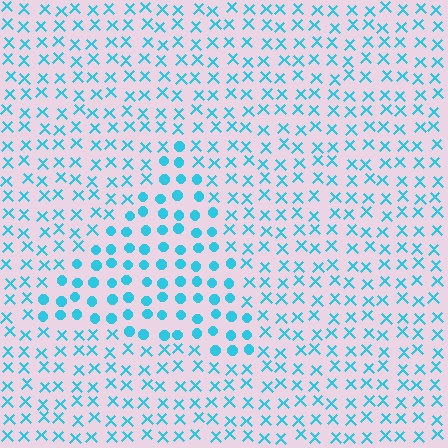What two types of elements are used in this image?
The image uses circles inside the triangle region and X marks outside it.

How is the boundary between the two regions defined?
The boundary is defined by a change in element shape: circles inside vs. X marks outside. All elements share the same color and spacing.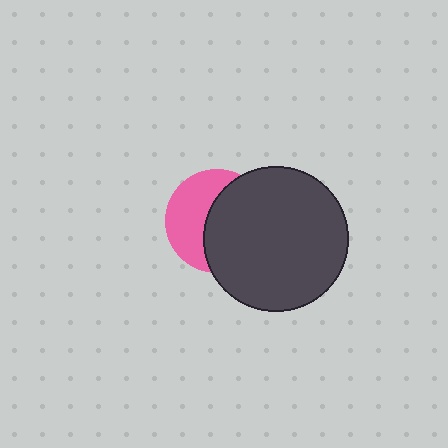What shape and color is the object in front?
The object in front is a dark gray circle.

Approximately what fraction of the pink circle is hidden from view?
Roughly 56% of the pink circle is hidden behind the dark gray circle.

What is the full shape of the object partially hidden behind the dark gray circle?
The partially hidden object is a pink circle.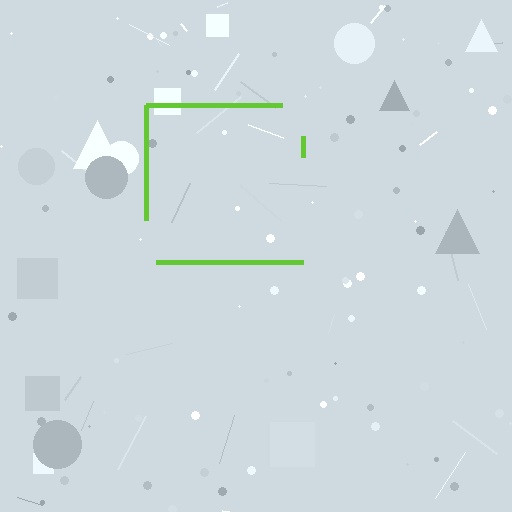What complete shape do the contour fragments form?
The contour fragments form a square.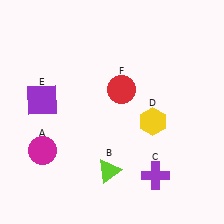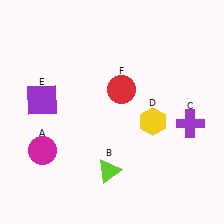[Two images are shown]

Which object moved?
The purple cross (C) moved up.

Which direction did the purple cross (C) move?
The purple cross (C) moved up.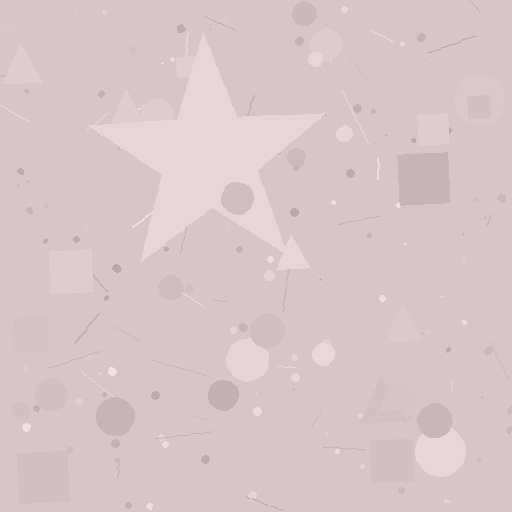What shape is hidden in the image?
A star is hidden in the image.